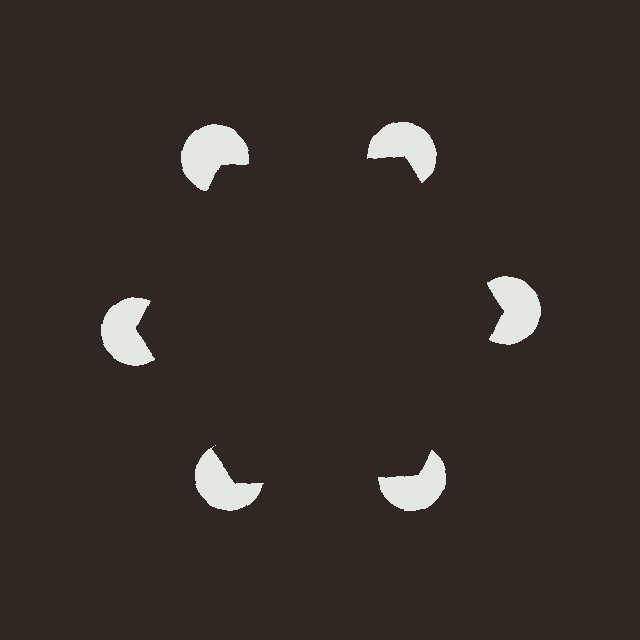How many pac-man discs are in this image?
There are 6 — one at each vertex of the illusory hexagon.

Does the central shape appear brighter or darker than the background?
It typically appears slightly darker than the background, even though no actual brightness change is drawn.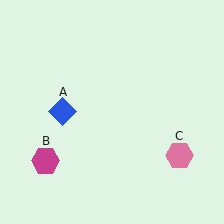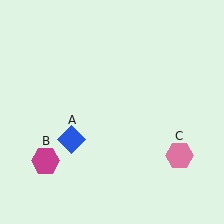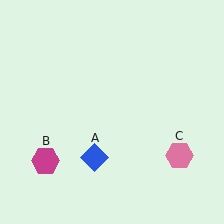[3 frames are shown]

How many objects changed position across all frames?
1 object changed position: blue diamond (object A).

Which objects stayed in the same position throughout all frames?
Magenta hexagon (object B) and pink hexagon (object C) remained stationary.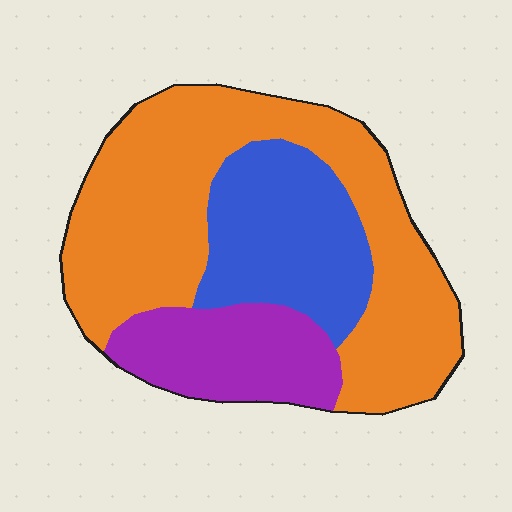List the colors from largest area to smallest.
From largest to smallest: orange, blue, purple.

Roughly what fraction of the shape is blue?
Blue takes up about one quarter (1/4) of the shape.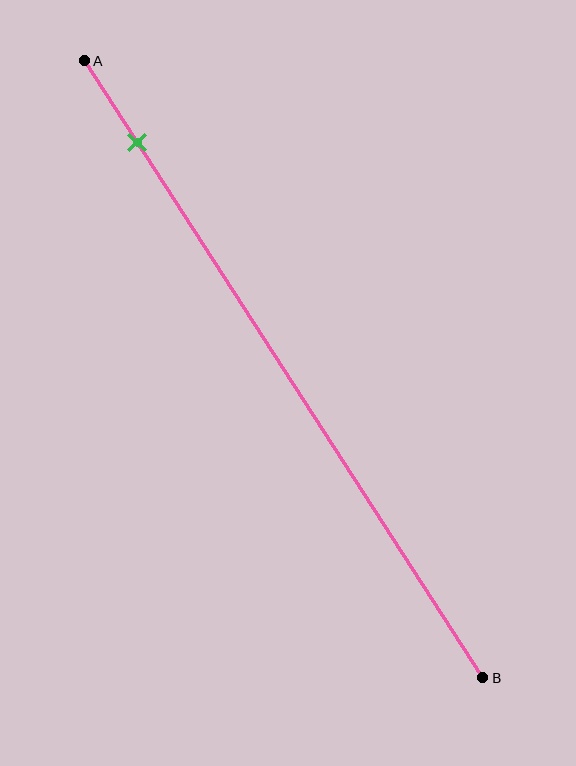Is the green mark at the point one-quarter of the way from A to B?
No, the mark is at about 15% from A, not at the 25% one-quarter point.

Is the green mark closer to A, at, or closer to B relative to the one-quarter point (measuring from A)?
The green mark is closer to point A than the one-quarter point of segment AB.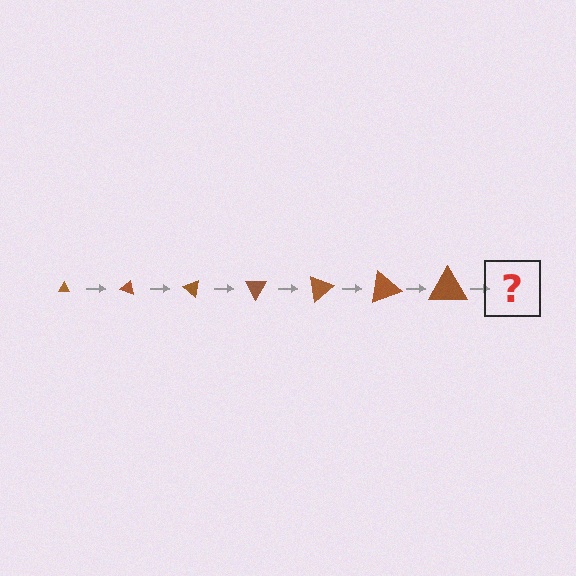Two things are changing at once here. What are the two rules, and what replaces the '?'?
The two rules are that the triangle grows larger each step and it rotates 20 degrees each step. The '?' should be a triangle, larger than the previous one and rotated 140 degrees from the start.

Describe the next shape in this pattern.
It should be a triangle, larger than the previous one and rotated 140 degrees from the start.